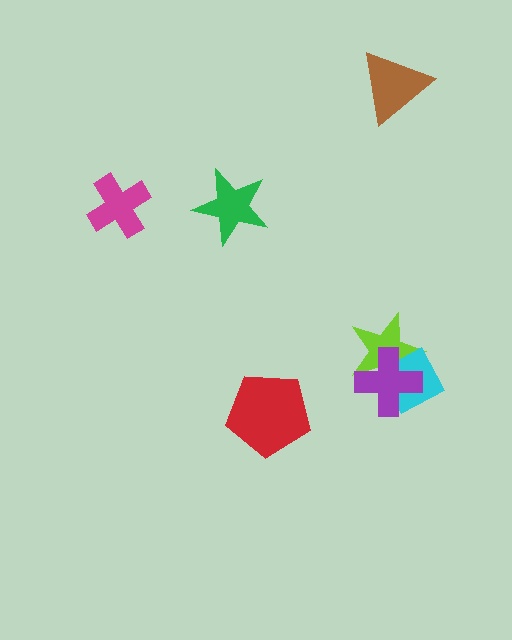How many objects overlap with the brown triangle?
0 objects overlap with the brown triangle.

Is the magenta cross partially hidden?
No, no other shape covers it.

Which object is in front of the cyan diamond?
The purple cross is in front of the cyan diamond.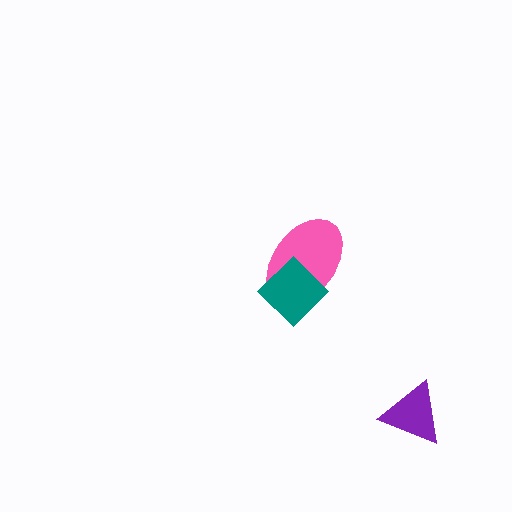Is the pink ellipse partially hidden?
Yes, it is partially covered by another shape.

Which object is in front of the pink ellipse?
The teal diamond is in front of the pink ellipse.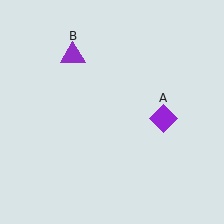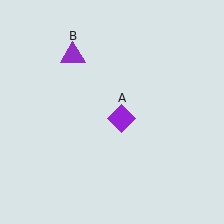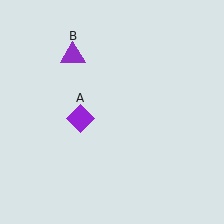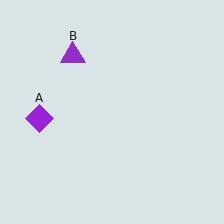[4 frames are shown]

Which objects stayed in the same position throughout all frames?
Purple triangle (object B) remained stationary.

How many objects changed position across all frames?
1 object changed position: purple diamond (object A).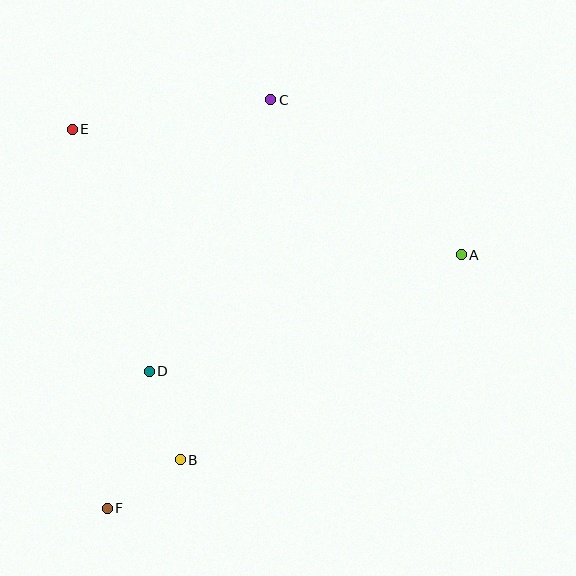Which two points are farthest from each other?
Points C and F are farthest from each other.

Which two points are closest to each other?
Points B and F are closest to each other.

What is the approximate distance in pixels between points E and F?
The distance between E and F is approximately 381 pixels.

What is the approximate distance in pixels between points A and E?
The distance between A and E is approximately 409 pixels.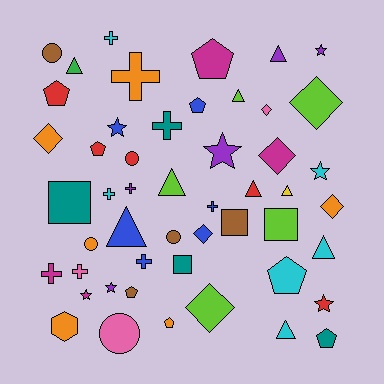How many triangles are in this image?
There are 9 triangles.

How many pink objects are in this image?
There are 3 pink objects.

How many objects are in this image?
There are 50 objects.